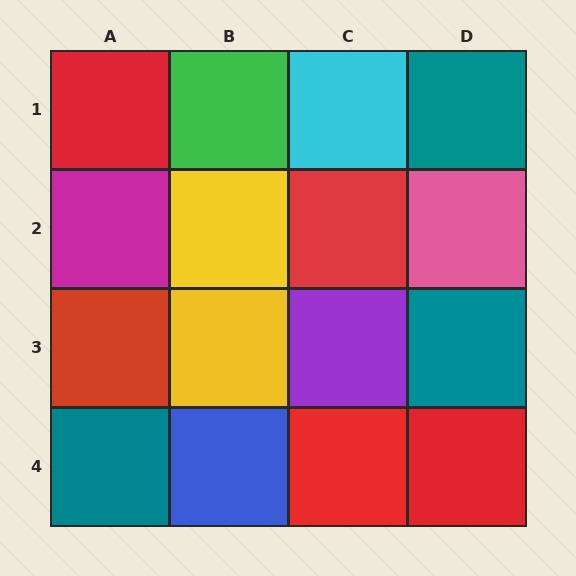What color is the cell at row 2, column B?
Yellow.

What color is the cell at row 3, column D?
Teal.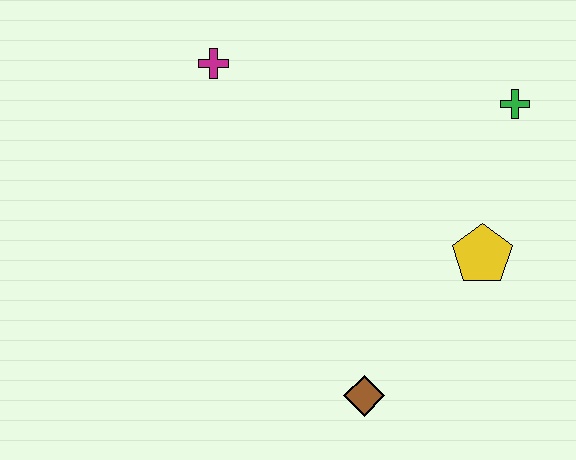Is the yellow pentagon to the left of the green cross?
Yes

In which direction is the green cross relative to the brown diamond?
The green cross is above the brown diamond.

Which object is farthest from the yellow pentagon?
The magenta cross is farthest from the yellow pentagon.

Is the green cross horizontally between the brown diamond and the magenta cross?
No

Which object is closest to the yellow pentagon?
The green cross is closest to the yellow pentagon.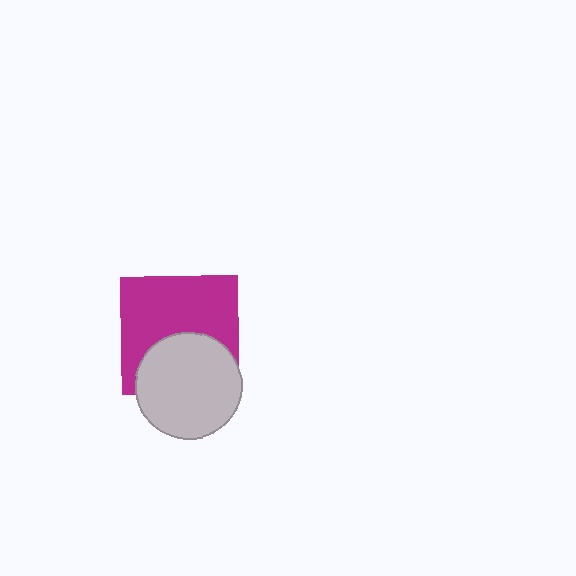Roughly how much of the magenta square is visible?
About half of it is visible (roughly 62%).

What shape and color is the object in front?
The object in front is a light gray circle.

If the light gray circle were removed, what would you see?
You would see the complete magenta square.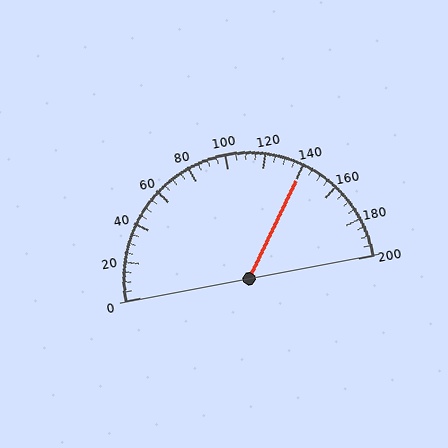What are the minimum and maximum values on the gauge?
The gauge ranges from 0 to 200.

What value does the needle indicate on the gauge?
The needle indicates approximately 140.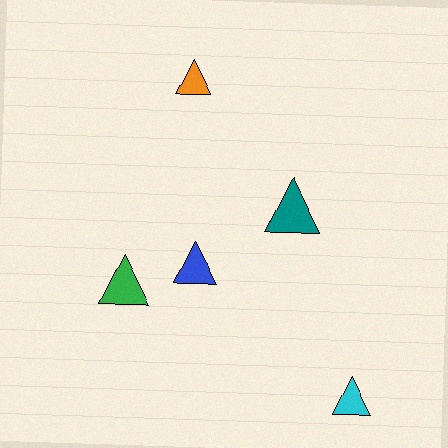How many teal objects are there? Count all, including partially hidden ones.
There is 1 teal object.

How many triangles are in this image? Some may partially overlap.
There are 5 triangles.